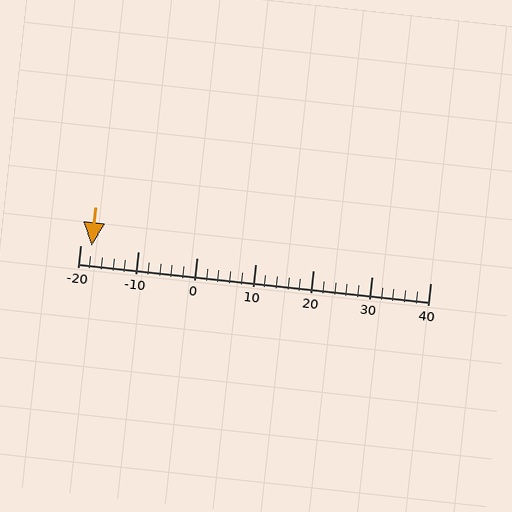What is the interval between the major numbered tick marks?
The major tick marks are spaced 10 units apart.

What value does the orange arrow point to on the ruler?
The orange arrow points to approximately -18.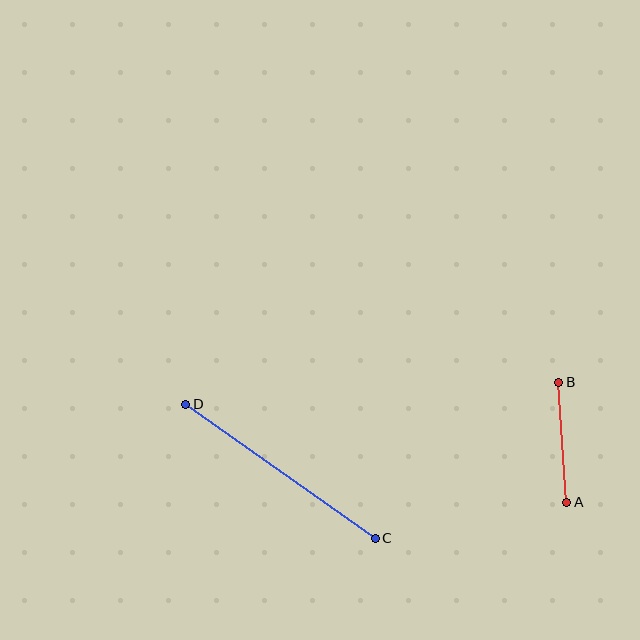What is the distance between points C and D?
The distance is approximately 232 pixels.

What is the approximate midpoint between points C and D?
The midpoint is at approximately (281, 471) pixels.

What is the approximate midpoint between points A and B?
The midpoint is at approximately (563, 442) pixels.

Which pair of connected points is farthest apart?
Points C and D are farthest apart.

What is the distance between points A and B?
The distance is approximately 120 pixels.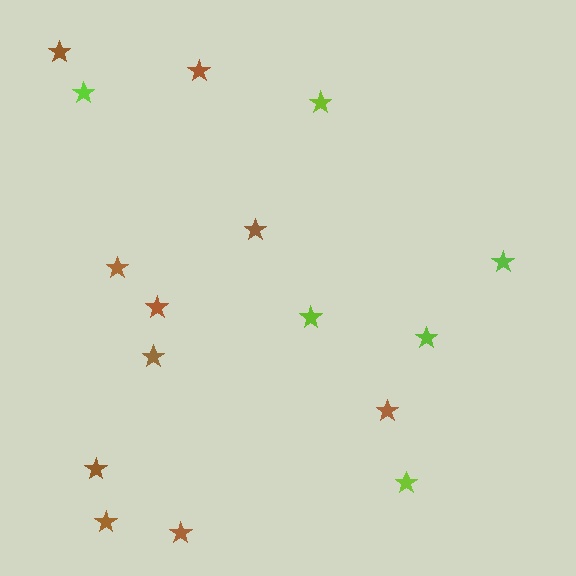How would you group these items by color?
There are 2 groups: one group of brown stars (10) and one group of lime stars (6).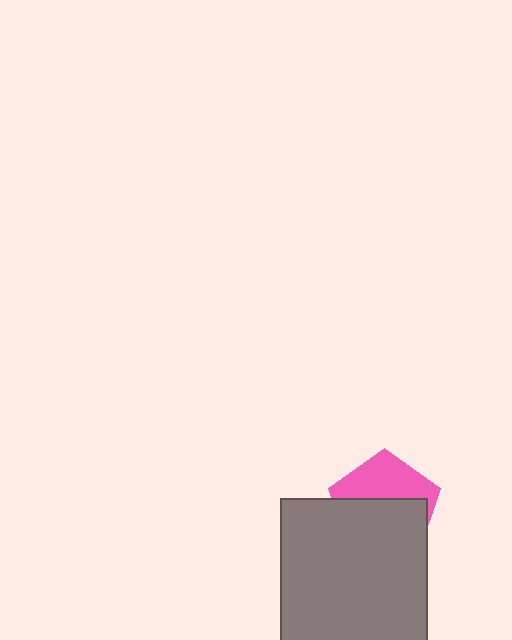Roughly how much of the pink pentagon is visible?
A small part of it is visible (roughly 42%).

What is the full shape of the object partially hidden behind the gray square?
The partially hidden object is a pink pentagon.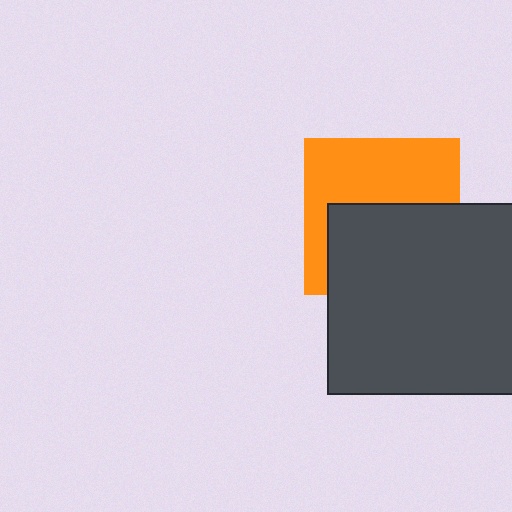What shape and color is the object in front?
The object in front is a dark gray square.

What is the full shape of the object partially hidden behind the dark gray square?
The partially hidden object is an orange square.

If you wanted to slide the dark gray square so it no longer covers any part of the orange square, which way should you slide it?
Slide it down — that is the most direct way to separate the two shapes.